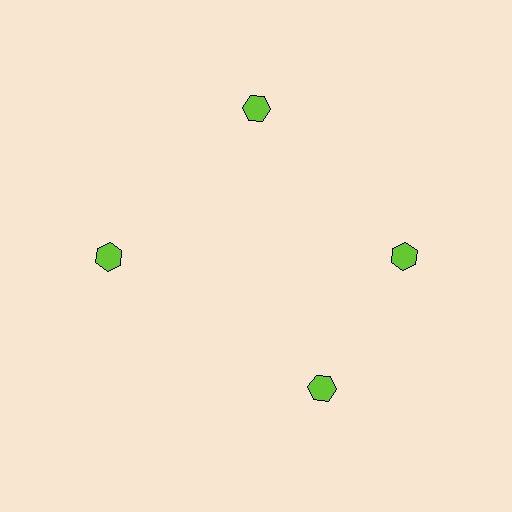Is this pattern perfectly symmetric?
No. The 4 lime hexagons are arranged in a ring, but one element near the 6 o'clock position is rotated out of alignment along the ring, breaking the 4-fold rotational symmetry.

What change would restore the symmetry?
The symmetry would be restored by rotating it back into even spacing with its neighbors so that all 4 hexagons sit at equal angles and equal distance from the center.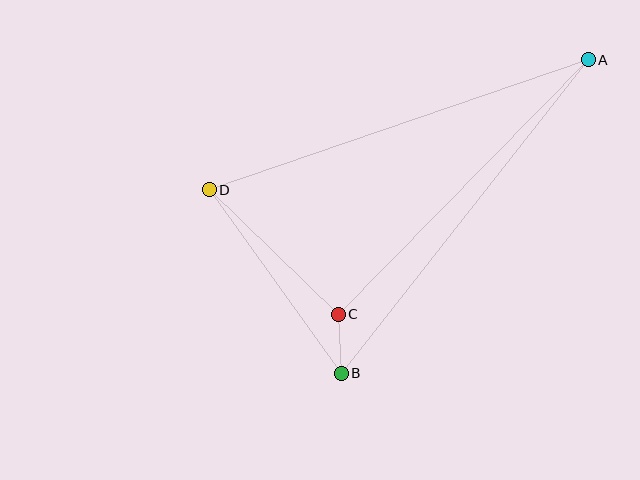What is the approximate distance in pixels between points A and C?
The distance between A and C is approximately 356 pixels.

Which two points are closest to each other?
Points B and C are closest to each other.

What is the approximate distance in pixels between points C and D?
The distance between C and D is approximately 179 pixels.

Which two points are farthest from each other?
Points A and D are farthest from each other.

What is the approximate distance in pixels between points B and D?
The distance between B and D is approximately 226 pixels.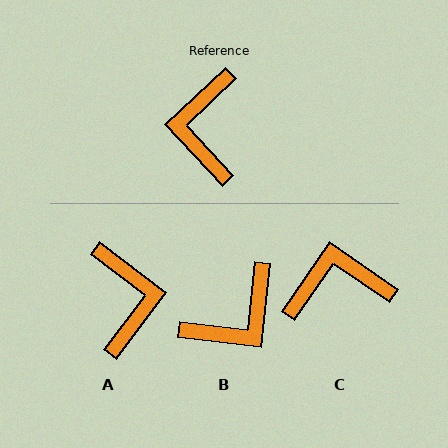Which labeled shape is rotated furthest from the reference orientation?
A, about 170 degrees away.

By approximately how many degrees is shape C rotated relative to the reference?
Approximately 78 degrees clockwise.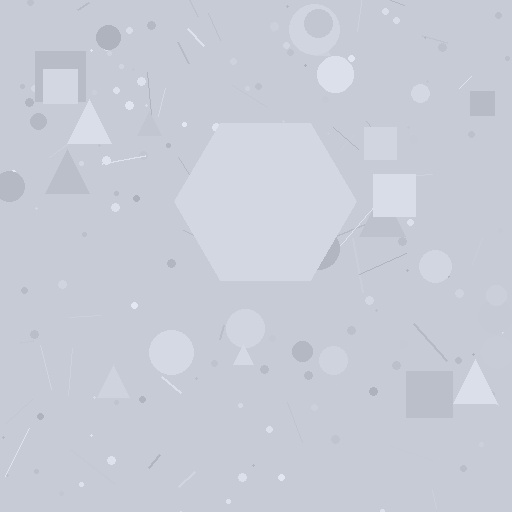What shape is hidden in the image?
A hexagon is hidden in the image.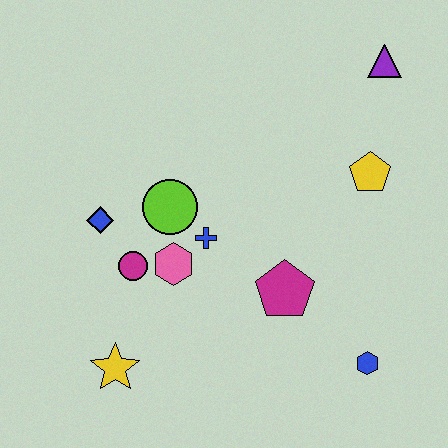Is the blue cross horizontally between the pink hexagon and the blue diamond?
No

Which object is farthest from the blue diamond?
The purple triangle is farthest from the blue diamond.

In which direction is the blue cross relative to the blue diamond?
The blue cross is to the right of the blue diamond.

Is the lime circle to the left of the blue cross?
Yes